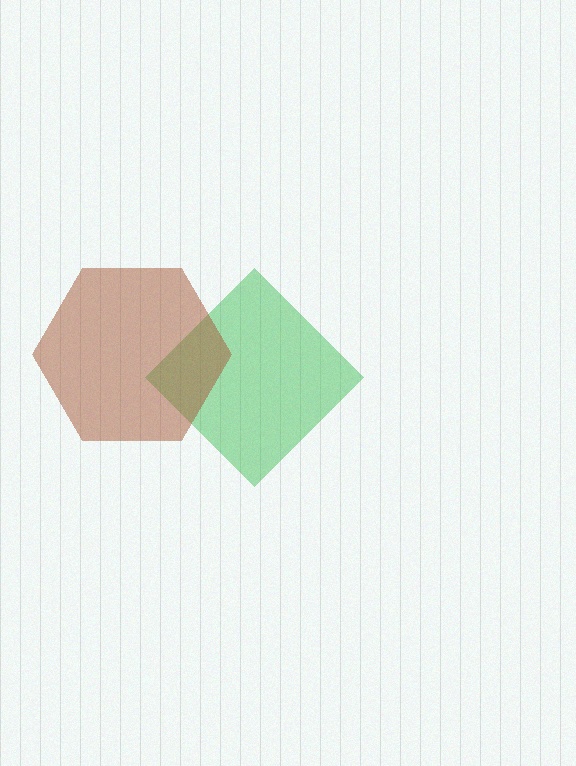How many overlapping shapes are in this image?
There are 2 overlapping shapes in the image.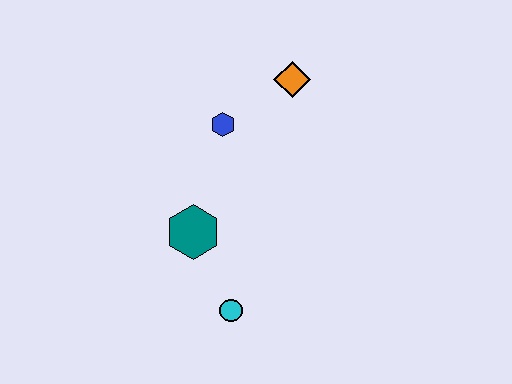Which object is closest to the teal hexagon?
The cyan circle is closest to the teal hexagon.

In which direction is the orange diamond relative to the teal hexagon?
The orange diamond is above the teal hexagon.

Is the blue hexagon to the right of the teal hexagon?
Yes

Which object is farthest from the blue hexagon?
The cyan circle is farthest from the blue hexagon.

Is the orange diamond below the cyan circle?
No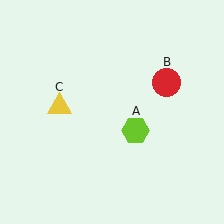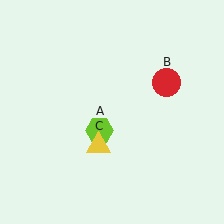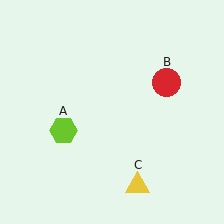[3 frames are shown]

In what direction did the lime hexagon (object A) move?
The lime hexagon (object A) moved left.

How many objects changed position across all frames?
2 objects changed position: lime hexagon (object A), yellow triangle (object C).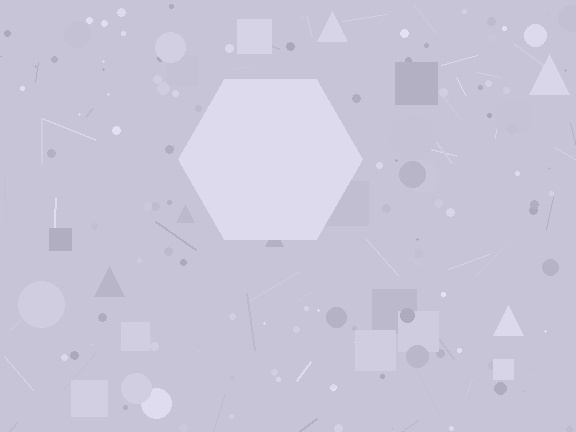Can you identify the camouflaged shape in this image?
The camouflaged shape is a hexagon.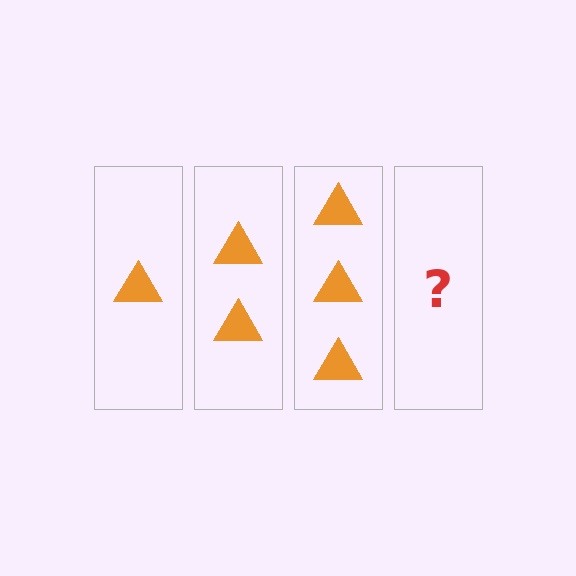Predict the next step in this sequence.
The next step is 4 triangles.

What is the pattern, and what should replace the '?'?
The pattern is that each step adds one more triangle. The '?' should be 4 triangles.